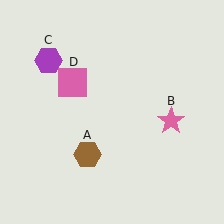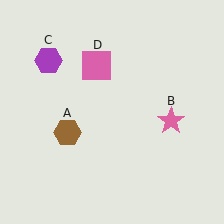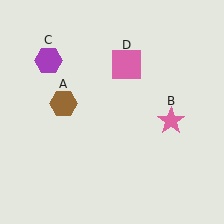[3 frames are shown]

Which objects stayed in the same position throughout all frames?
Pink star (object B) and purple hexagon (object C) remained stationary.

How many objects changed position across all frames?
2 objects changed position: brown hexagon (object A), pink square (object D).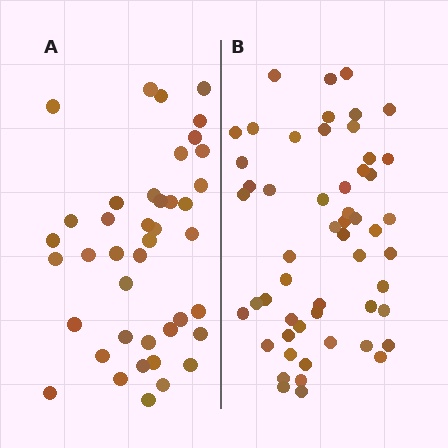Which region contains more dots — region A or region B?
Region B (the right region) has more dots.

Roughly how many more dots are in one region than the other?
Region B has approximately 15 more dots than region A.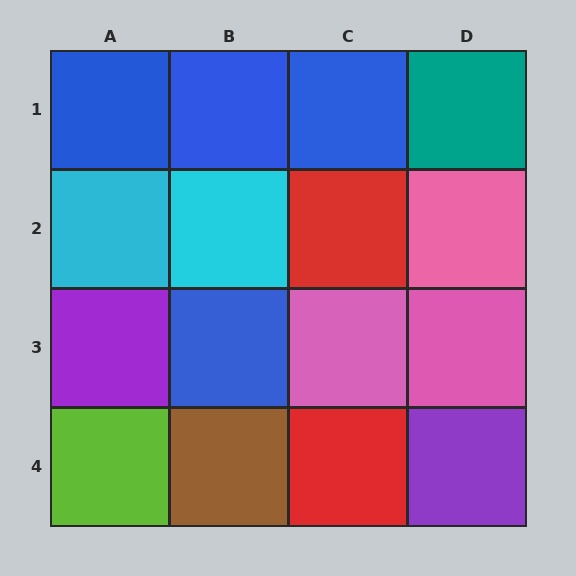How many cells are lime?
1 cell is lime.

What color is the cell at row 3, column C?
Pink.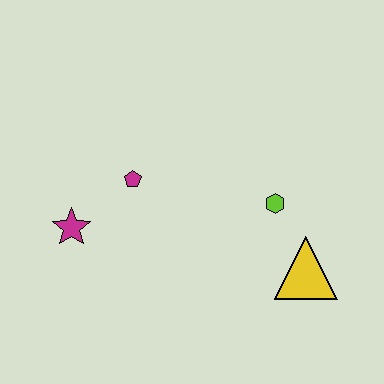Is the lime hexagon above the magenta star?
Yes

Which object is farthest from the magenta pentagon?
The yellow triangle is farthest from the magenta pentagon.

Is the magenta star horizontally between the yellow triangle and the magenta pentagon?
No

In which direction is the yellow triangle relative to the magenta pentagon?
The yellow triangle is to the right of the magenta pentagon.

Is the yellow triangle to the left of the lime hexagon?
No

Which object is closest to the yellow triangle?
The lime hexagon is closest to the yellow triangle.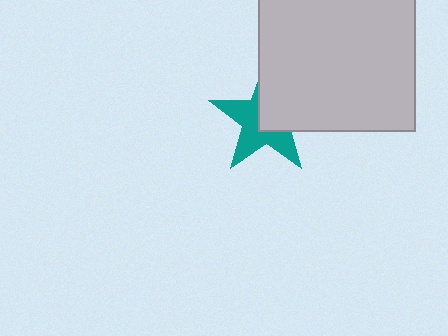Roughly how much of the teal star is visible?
About half of it is visible (roughly 54%).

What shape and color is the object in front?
The object in front is a light gray square.